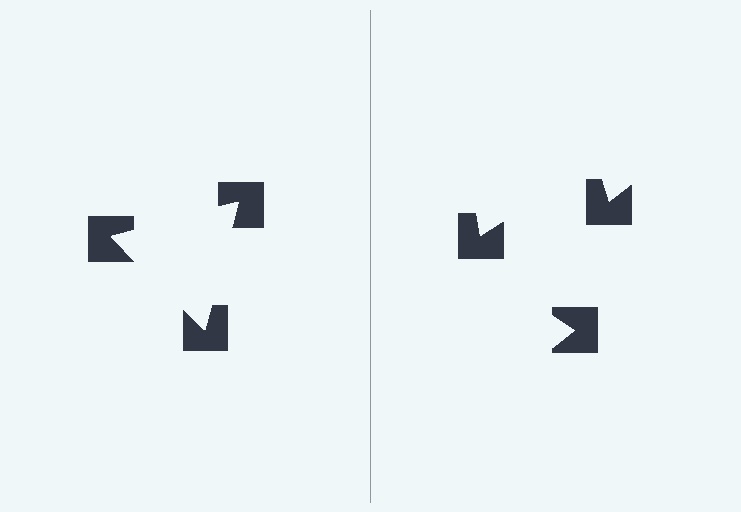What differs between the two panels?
The notched squares are positioned identically on both sides; only the wedge orientations differ. On the left they align to a triangle; on the right they are misaligned.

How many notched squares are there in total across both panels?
6 — 3 on each side.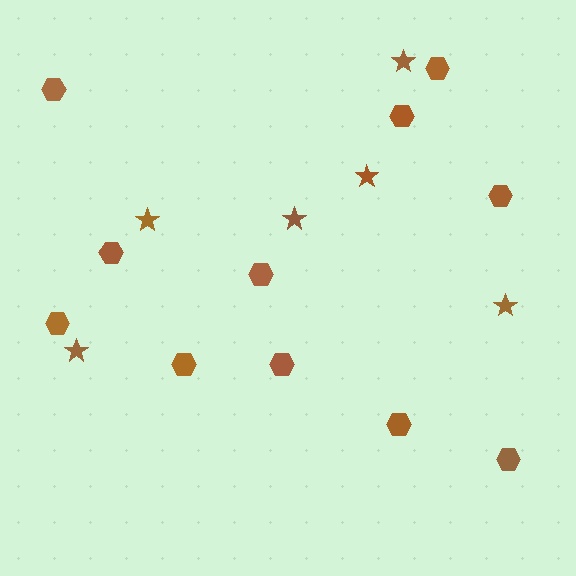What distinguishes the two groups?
There are 2 groups: one group of hexagons (11) and one group of stars (6).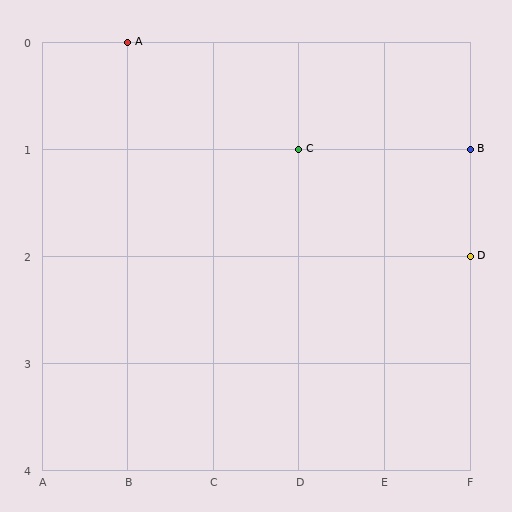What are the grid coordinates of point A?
Point A is at grid coordinates (B, 0).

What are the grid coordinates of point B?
Point B is at grid coordinates (F, 1).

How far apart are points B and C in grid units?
Points B and C are 2 columns apart.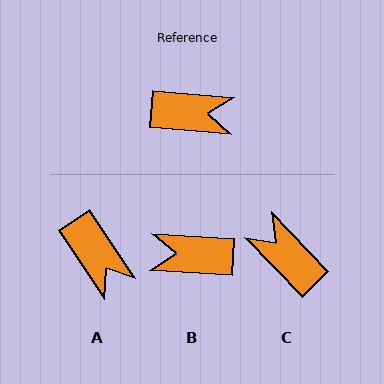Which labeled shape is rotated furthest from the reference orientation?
B, about 179 degrees away.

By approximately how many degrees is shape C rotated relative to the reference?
Approximately 139 degrees counter-clockwise.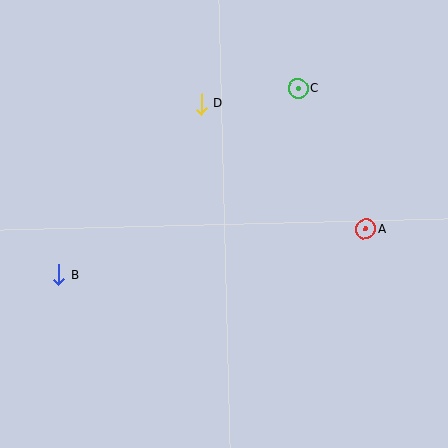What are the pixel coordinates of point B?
Point B is at (59, 275).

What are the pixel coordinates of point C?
Point C is at (298, 89).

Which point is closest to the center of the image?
Point D at (201, 104) is closest to the center.